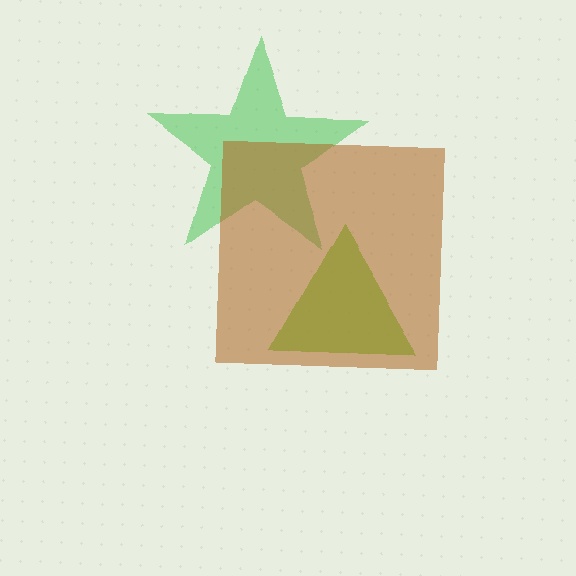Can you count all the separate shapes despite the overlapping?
Yes, there are 3 separate shapes.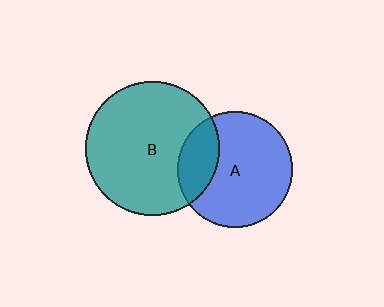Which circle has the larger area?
Circle B (teal).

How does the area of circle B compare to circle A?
Approximately 1.4 times.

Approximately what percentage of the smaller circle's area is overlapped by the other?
Approximately 25%.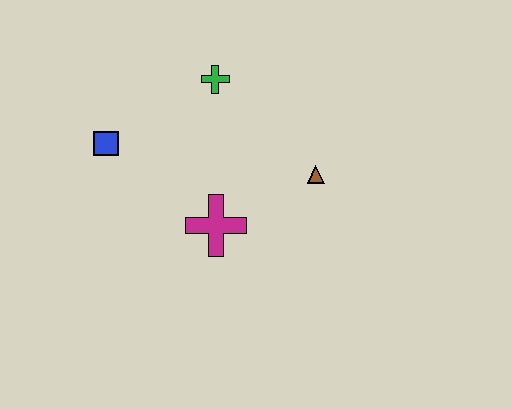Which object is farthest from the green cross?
The magenta cross is farthest from the green cross.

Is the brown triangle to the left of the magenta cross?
No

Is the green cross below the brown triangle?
No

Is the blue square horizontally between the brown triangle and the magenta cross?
No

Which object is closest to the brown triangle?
The magenta cross is closest to the brown triangle.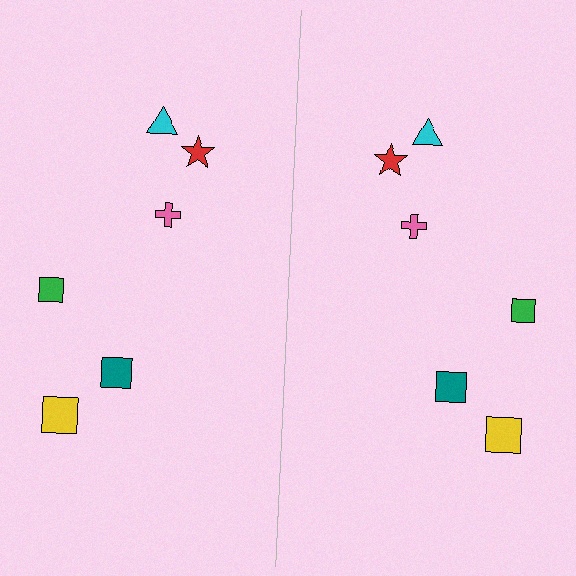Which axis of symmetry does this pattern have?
The pattern has a vertical axis of symmetry running through the center of the image.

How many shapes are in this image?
There are 12 shapes in this image.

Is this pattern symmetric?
Yes, this pattern has bilateral (reflection) symmetry.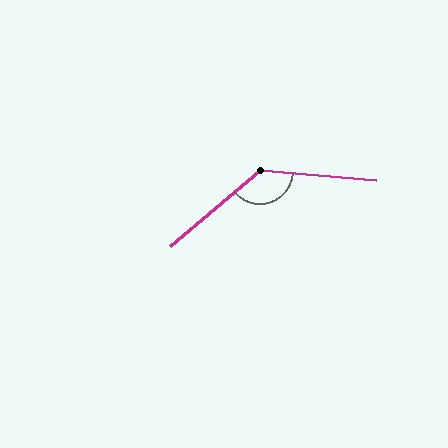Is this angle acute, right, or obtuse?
It is obtuse.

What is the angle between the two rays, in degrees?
Approximately 135 degrees.